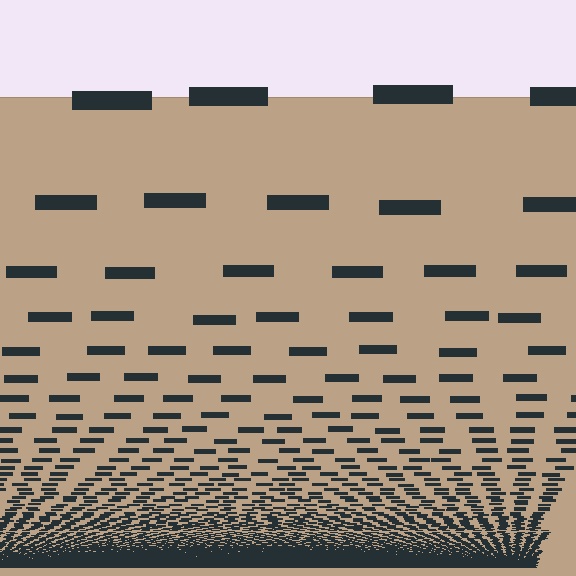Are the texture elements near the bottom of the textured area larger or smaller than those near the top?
Smaller. The gradient is inverted — elements near the bottom are smaller and denser.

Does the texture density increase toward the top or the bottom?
Density increases toward the bottom.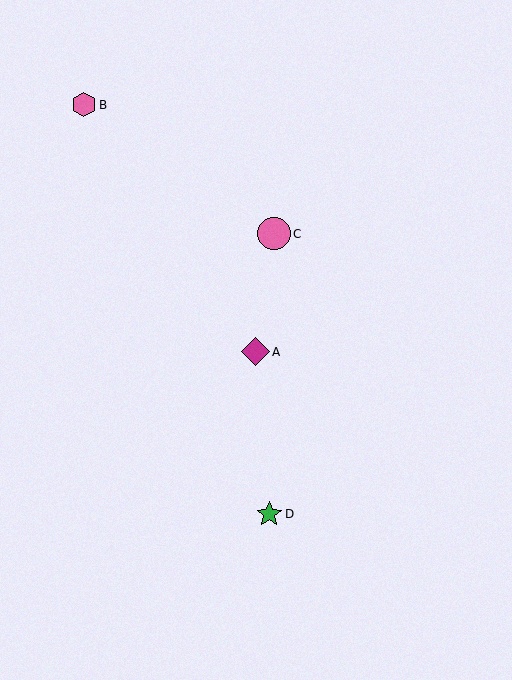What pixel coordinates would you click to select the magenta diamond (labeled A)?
Click at (256, 352) to select the magenta diamond A.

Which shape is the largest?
The pink circle (labeled C) is the largest.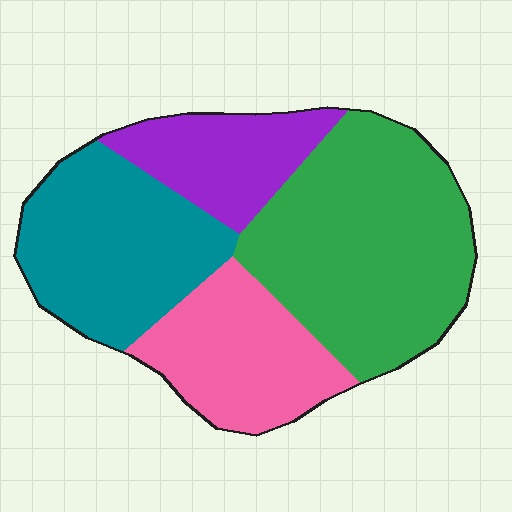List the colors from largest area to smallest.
From largest to smallest: green, teal, pink, purple.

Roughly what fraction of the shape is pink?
Pink takes up about one fifth (1/5) of the shape.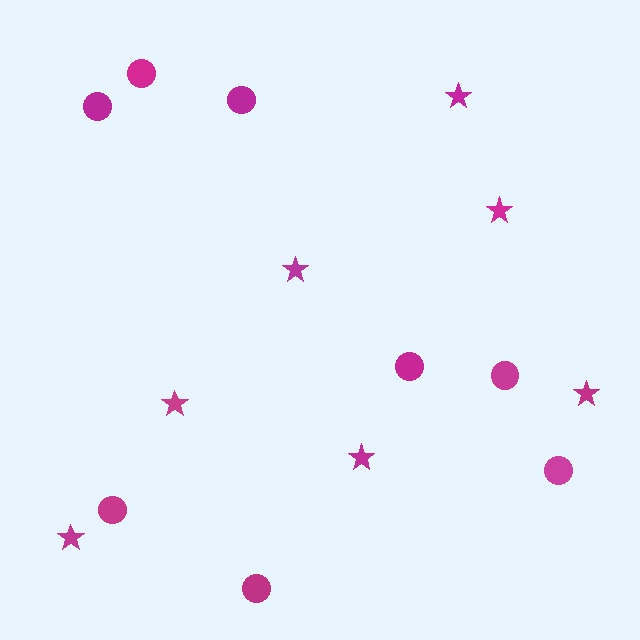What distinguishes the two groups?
There are 2 groups: one group of circles (8) and one group of stars (7).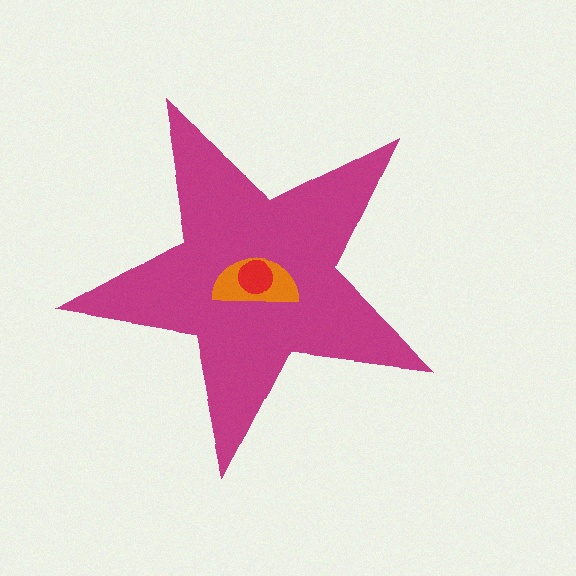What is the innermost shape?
The red circle.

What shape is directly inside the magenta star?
The orange semicircle.